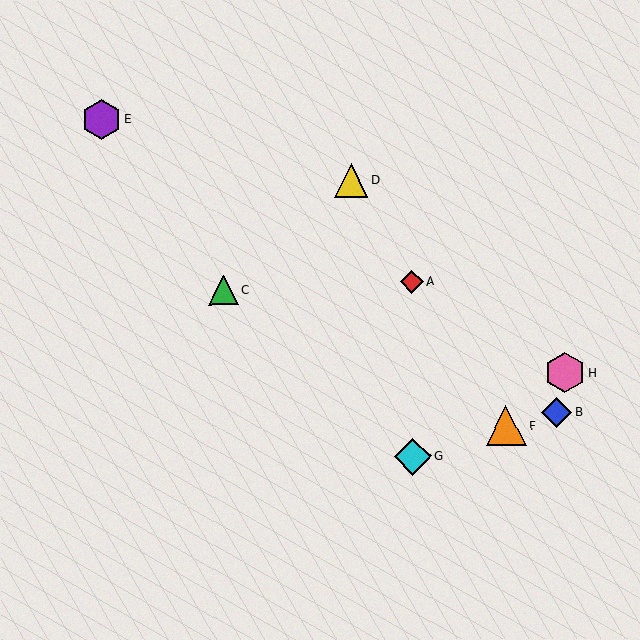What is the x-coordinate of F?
Object F is at x≈506.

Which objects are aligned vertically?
Objects A, G are aligned vertically.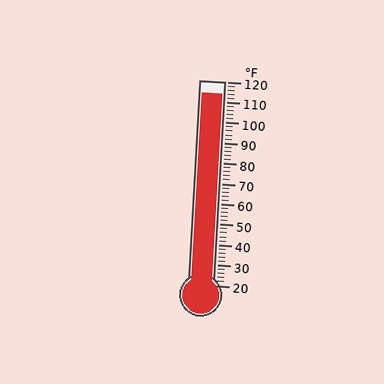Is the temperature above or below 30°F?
The temperature is above 30°F.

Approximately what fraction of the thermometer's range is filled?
The thermometer is filled to approximately 95% of its range.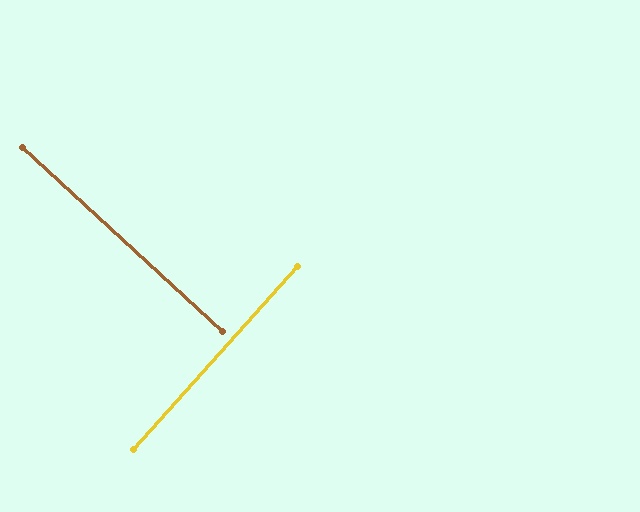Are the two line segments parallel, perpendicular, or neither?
Perpendicular — they meet at approximately 89°.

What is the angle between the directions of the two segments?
Approximately 89 degrees.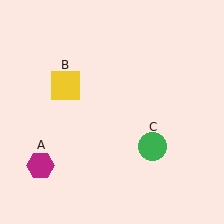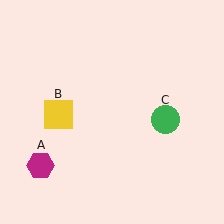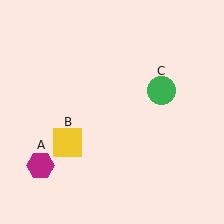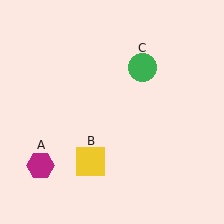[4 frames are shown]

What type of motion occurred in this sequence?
The yellow square (object B), green circle (object C) rotated counterclockwise around the center of the scene.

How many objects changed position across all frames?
2 objects changed position: yellow square (object B), green circle (object C).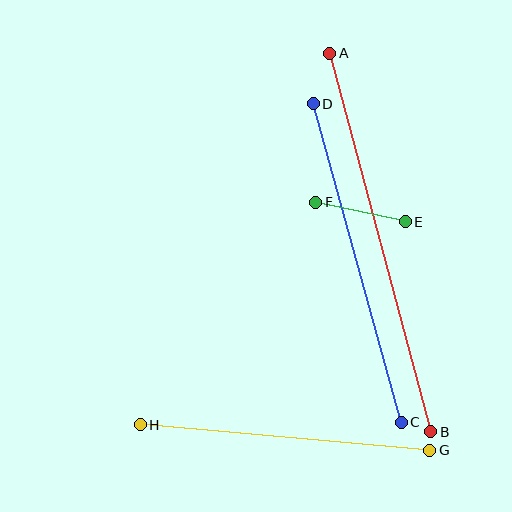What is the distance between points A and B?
The distance is approximately 392 pixels.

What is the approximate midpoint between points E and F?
The midpoint is at approximately (361, 212) pixels.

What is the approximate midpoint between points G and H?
The midpoint is at approximately (285, 438) pixels.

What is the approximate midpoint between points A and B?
The midpoint is at approximately (380, 242) pixels.